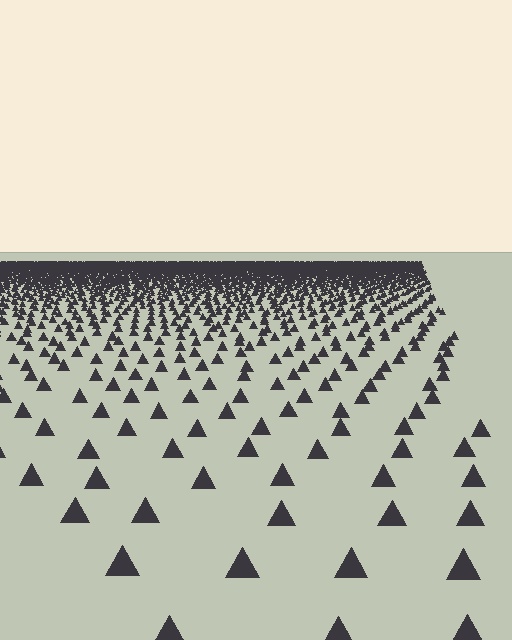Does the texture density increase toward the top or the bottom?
Density increases toward the top.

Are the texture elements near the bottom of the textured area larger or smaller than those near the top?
Larger. Near the bottom, elements are closer to the viewer and appear at a bigger on-screen size.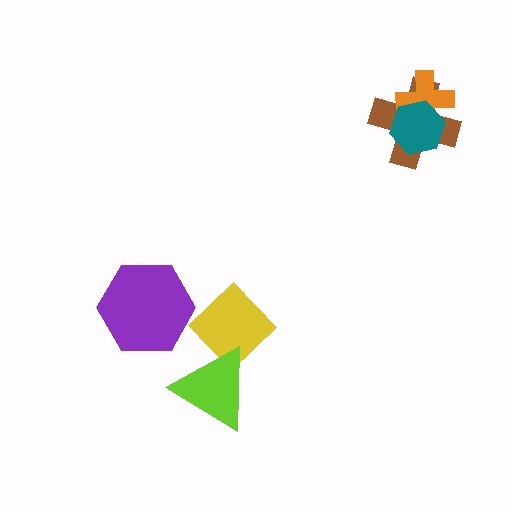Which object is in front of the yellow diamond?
The lime triangle is in front of the yellow diamond.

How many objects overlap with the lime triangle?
1 object overlaps with the lime triangle.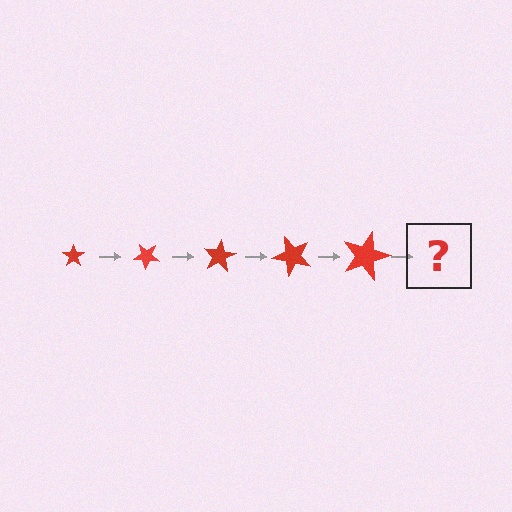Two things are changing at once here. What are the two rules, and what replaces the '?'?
The two rules are that the star grows larger each step and it rotates 40 degrees each step. The '?' should be a star, larger than the previous one and rotated 200 degrees from the start.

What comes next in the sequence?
The next element should be a star, larger than the previous one and rotated 200 degrees from the start.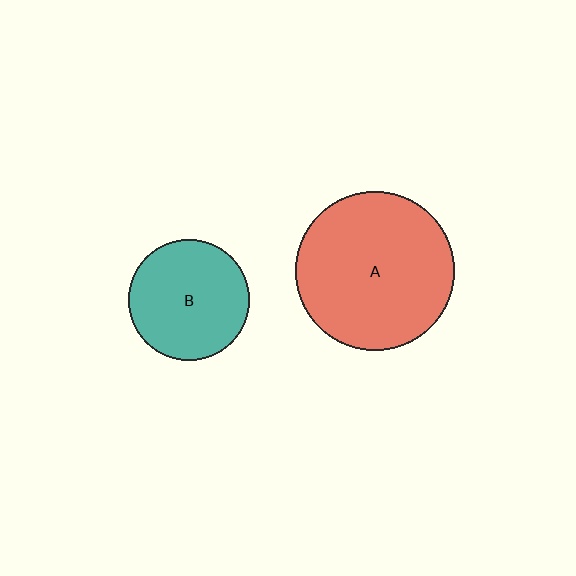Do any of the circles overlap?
No, none of the circles overlap.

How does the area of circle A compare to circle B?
Approximately 1.8 times.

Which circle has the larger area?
Circle A (red).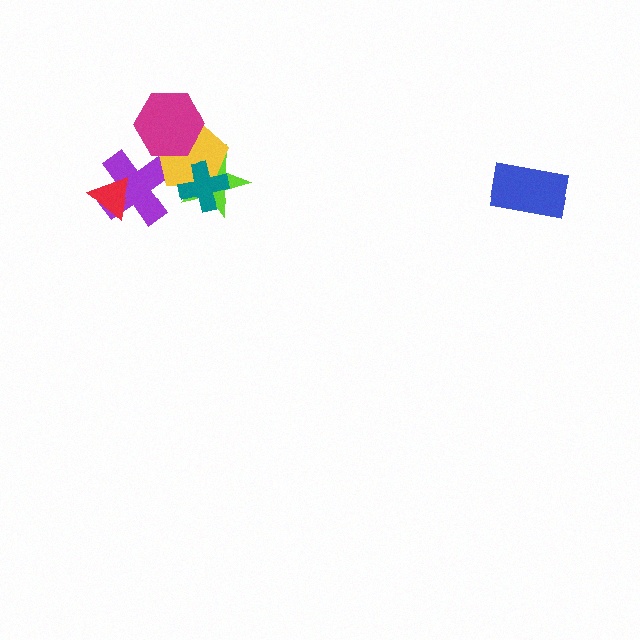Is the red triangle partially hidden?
No, no other shape covers it.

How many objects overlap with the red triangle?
1 object overlaps with the red triangle.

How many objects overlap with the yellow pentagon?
4 objects overlap with the yellow pentagon.